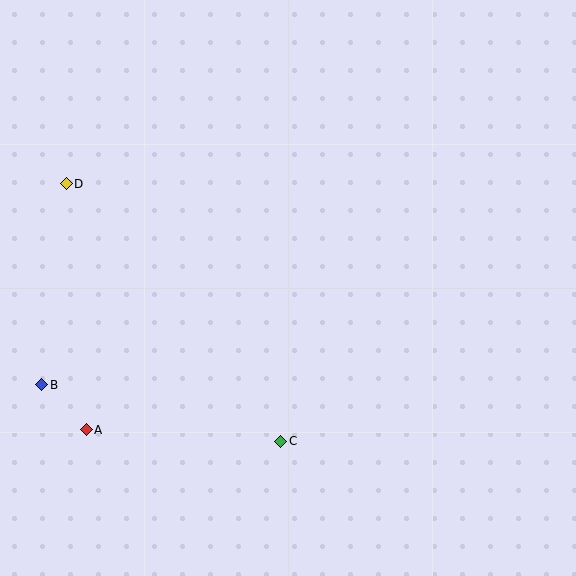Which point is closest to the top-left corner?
Point D is closest to the top-left corner.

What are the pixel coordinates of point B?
Point B is at (42, 385).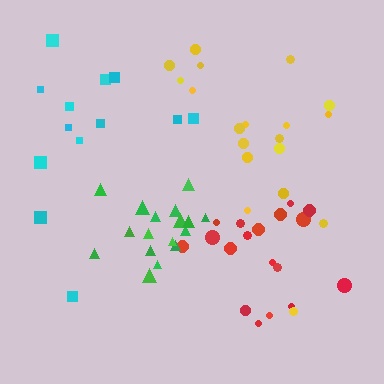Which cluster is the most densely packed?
Green.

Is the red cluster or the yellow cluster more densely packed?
Red.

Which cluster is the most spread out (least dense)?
Cyan.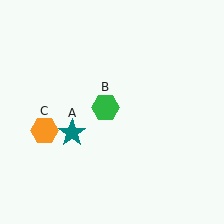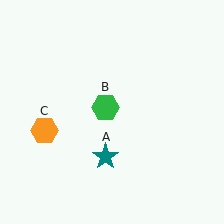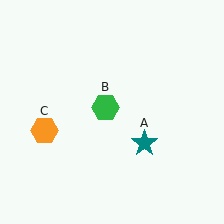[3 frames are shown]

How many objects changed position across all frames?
1 object changed position: teal star (object A).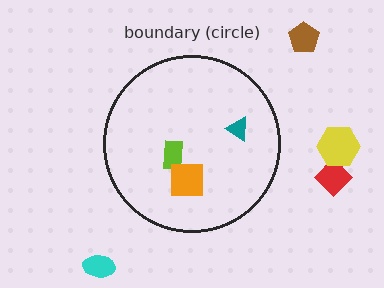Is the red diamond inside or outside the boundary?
Outside.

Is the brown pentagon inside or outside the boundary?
Outside.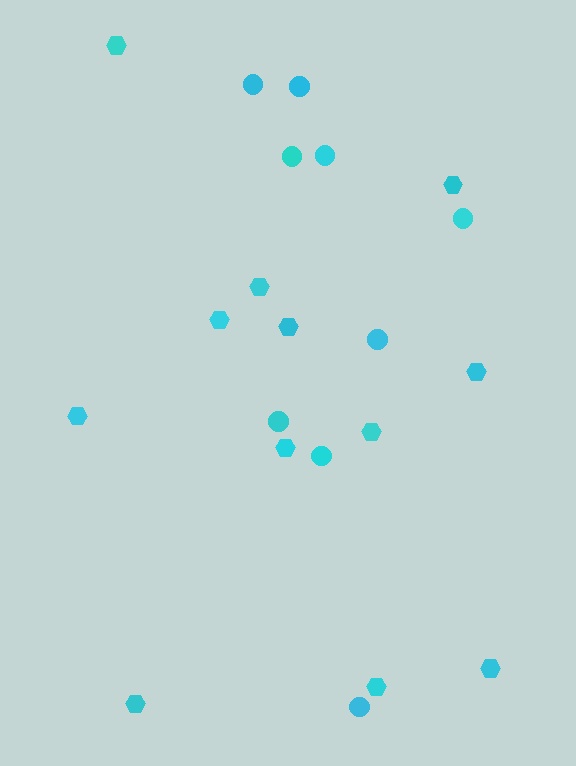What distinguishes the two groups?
There are 2 groups: one group of hexagons (12) and one group of circles (9).